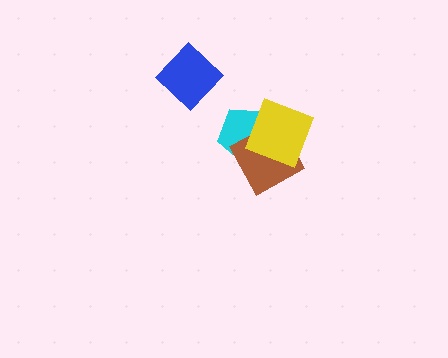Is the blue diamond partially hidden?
No, no other shape covers it.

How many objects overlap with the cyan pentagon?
2 objects overlap with the cyan pentagon.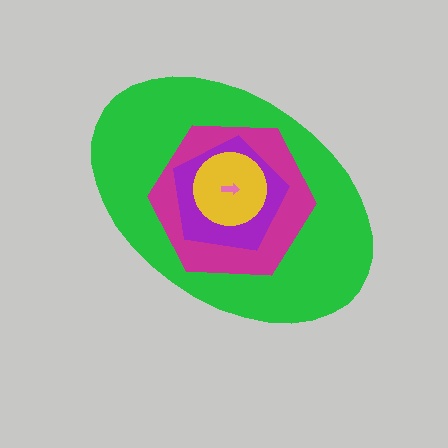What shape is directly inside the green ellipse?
The magenta hexagon.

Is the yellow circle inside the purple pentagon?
Yes.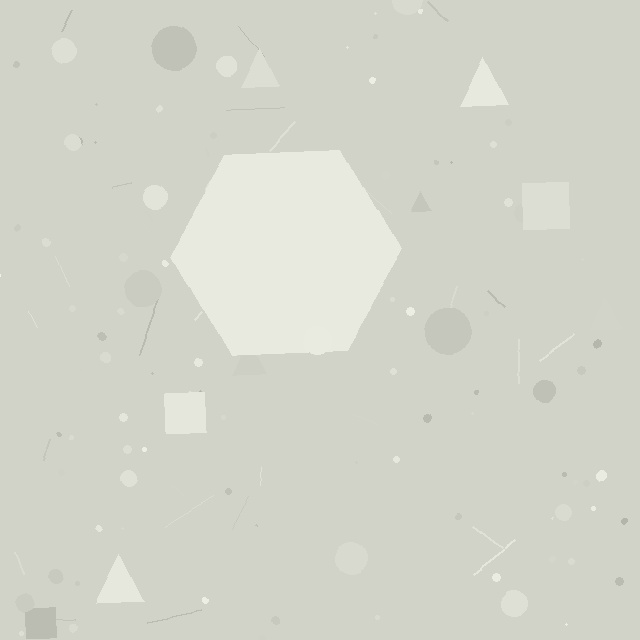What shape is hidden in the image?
A hexagon is hidden in the image.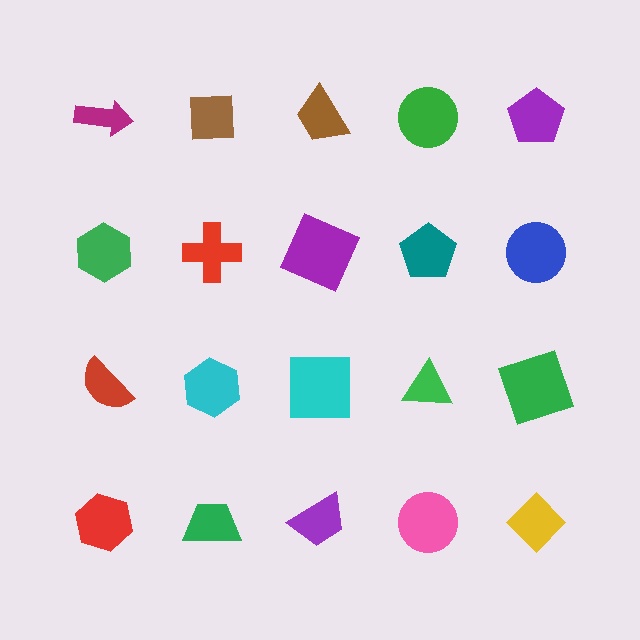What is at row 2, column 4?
A teal pentagon.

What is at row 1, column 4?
A green circle.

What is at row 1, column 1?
A magenta arrow.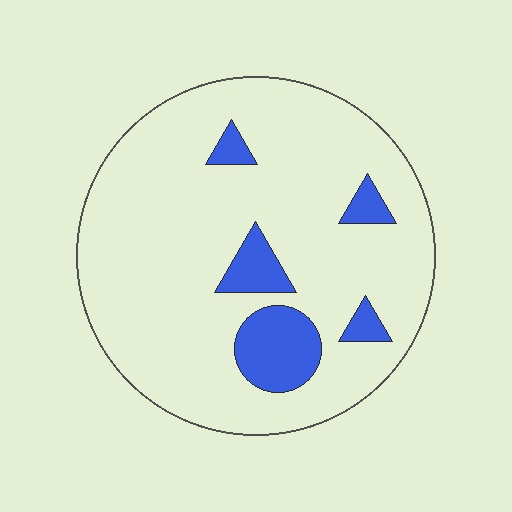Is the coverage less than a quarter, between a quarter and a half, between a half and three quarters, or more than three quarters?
Less than a quarter.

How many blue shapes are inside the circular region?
5.